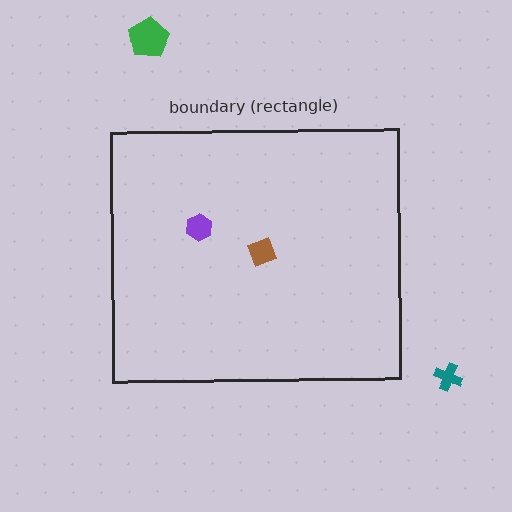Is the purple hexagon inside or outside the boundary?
Inside.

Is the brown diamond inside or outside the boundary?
Inside.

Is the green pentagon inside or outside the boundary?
Outside.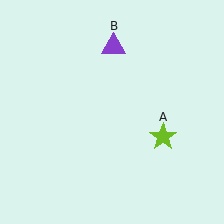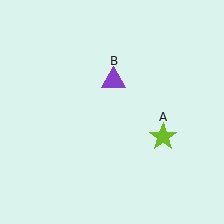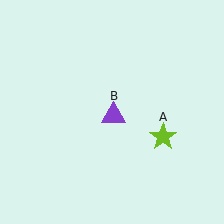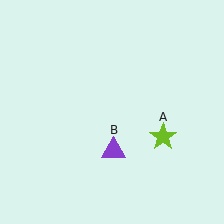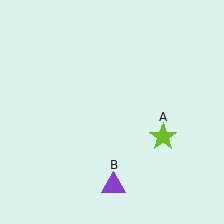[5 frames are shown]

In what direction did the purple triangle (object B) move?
The purple triangle (object B) moved down.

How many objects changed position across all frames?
1 object changed position: purple triangle (object B).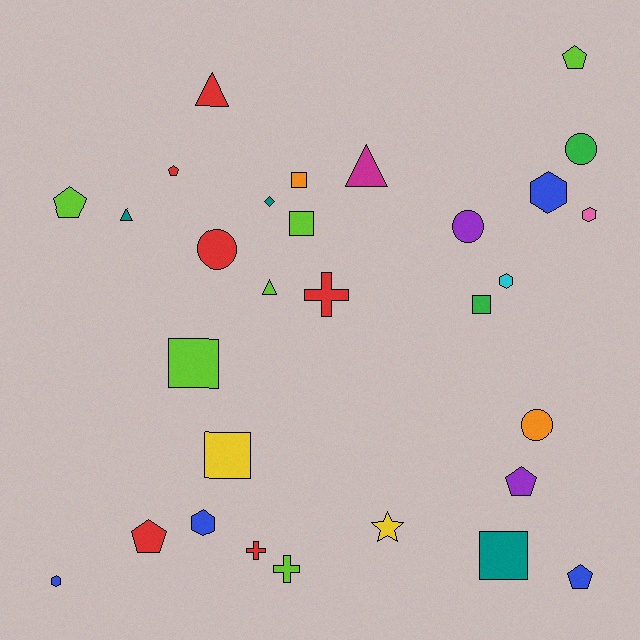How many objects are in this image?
There are 30 objects.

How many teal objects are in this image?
There are 3 teal objects.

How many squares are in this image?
There are 6 squares.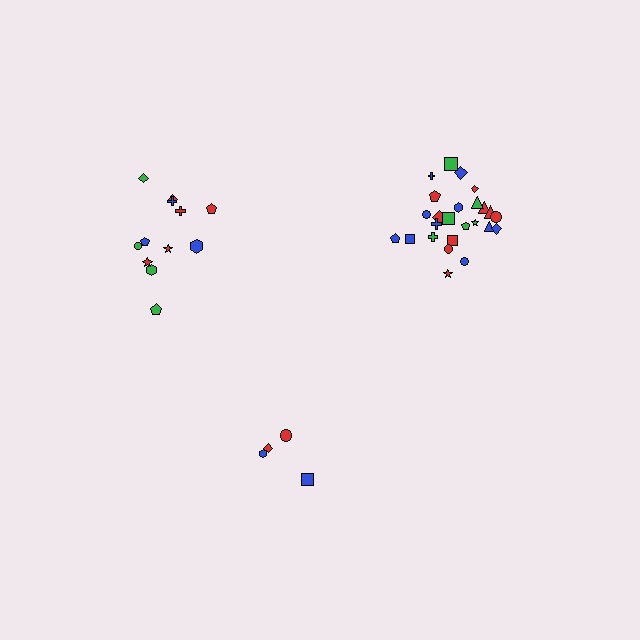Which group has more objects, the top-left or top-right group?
The top-right group.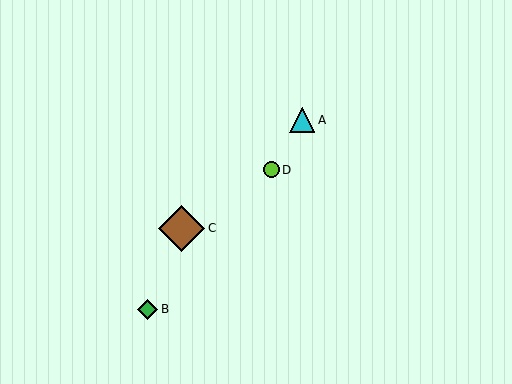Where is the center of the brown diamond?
The center of the brown diamond is at (181, 228).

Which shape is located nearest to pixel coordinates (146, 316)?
The green diamond (labeled B) at (148, 309) is nearest to that location.